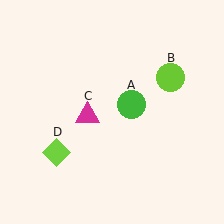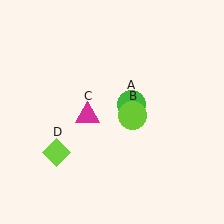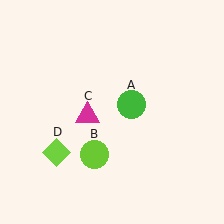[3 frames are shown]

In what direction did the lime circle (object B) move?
The lime circle (object B) moved down and to the left.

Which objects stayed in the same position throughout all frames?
Green circle (object A) and magenta triangle (object C) and lime diamond (object D) remained stationary.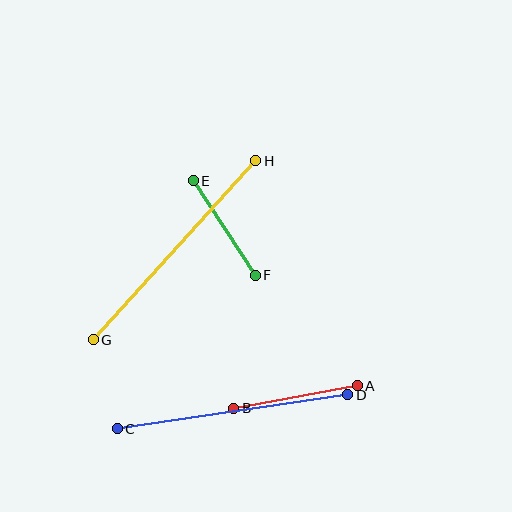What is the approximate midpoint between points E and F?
The midpoint is at approximately (224, 228) pixels.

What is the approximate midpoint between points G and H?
The midpoint is at approximately (174, 250) pixels.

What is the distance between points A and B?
The distance is approximately 126 pixels.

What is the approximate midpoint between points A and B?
The midpoint is at approximately (295, 397) pixels.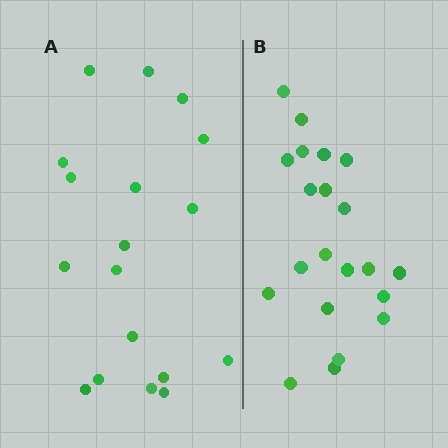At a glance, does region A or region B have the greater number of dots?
Region B (the right region) has more dots.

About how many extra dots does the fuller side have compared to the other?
Region B has just a few more — roughly 2 or 3 more dots than region A.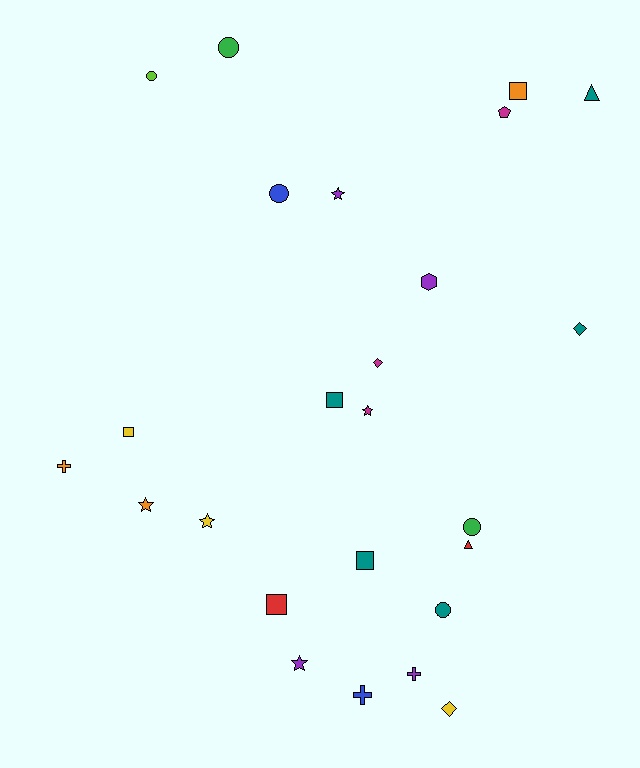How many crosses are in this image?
There are 3 crosses.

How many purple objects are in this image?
There are 4 purple objects.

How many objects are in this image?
There are 25 objects.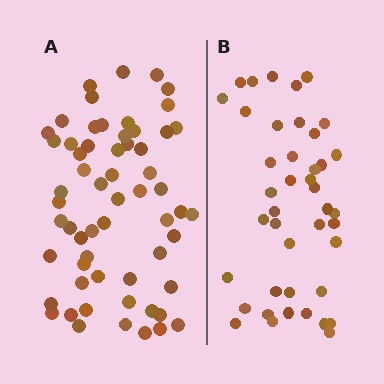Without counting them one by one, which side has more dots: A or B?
Region A (the left region) has more dots.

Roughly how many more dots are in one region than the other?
Region A has approximately 20 more dots than region B.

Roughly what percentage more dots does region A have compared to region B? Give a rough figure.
About 45% more.